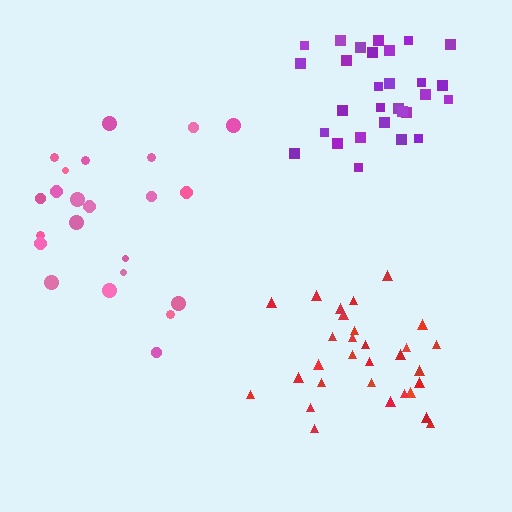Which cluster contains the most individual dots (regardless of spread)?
Red (30).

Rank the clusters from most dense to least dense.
purple, red, pink.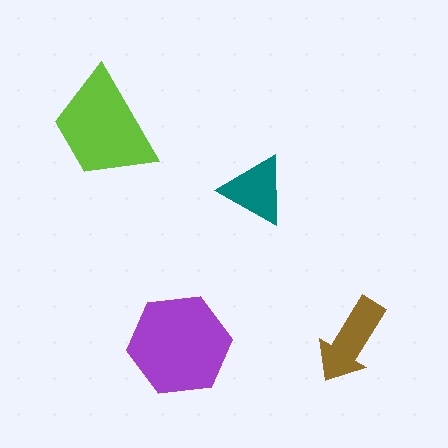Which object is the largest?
The purple hexagon.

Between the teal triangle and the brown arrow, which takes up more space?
The brown arrow.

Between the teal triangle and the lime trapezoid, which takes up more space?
The lime trapezoid.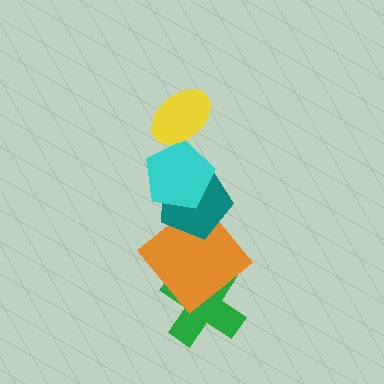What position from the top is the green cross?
The green cross is 5th from the top.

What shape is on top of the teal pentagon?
The cyan pentagon is on top of the teal pentagon.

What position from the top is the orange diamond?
The orange diamond is 4th from the top.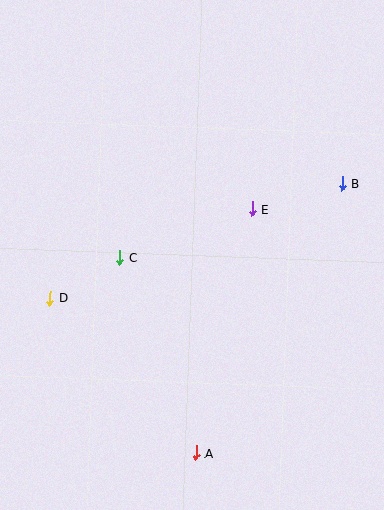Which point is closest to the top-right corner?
Point B is closest to the top-right corner.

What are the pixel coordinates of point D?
Point D is at (50, 298).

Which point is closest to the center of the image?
Point C at (120, 258) is closest to the center.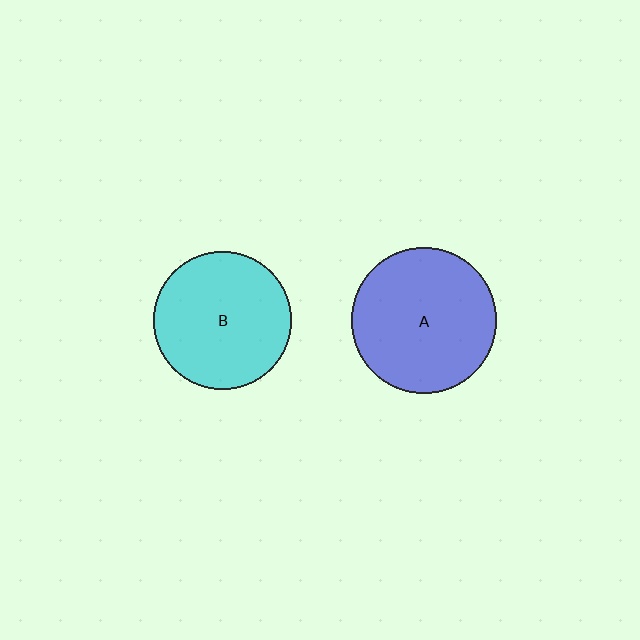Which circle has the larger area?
Circle A (blue).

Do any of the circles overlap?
No, none of the circles overlap.